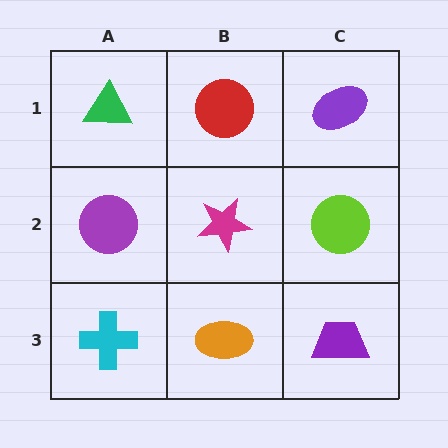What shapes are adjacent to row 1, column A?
A purple circle (row 2, column A), a red circle (row 1, column B).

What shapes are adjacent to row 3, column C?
A lime circle (row 2, column C), an orange ellipse (row 3, column B).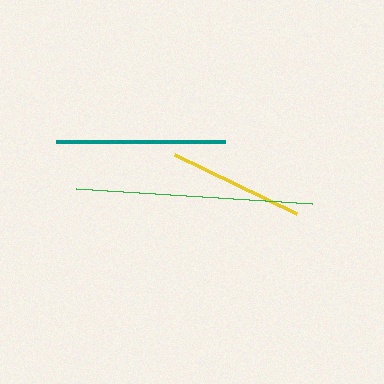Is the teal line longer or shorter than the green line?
The green line is longer than the teal line.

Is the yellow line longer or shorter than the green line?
The green line is longer than the yellow line.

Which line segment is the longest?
The green line is the longest at approximately 236 pixels.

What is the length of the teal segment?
The teal segment is approximately 169 pixels long.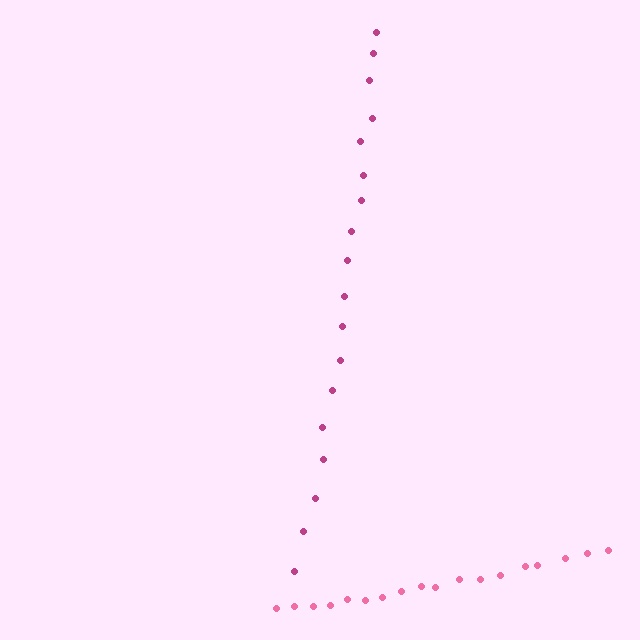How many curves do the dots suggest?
There are 2 distinct paths.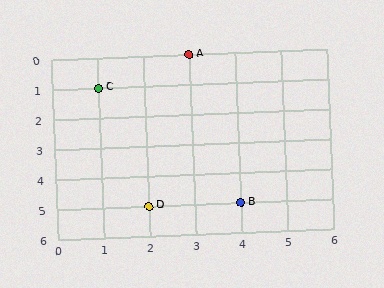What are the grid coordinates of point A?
Point A is at grid coordinates (3, 0).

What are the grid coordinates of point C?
Point C is at grid coordinates (1, 1).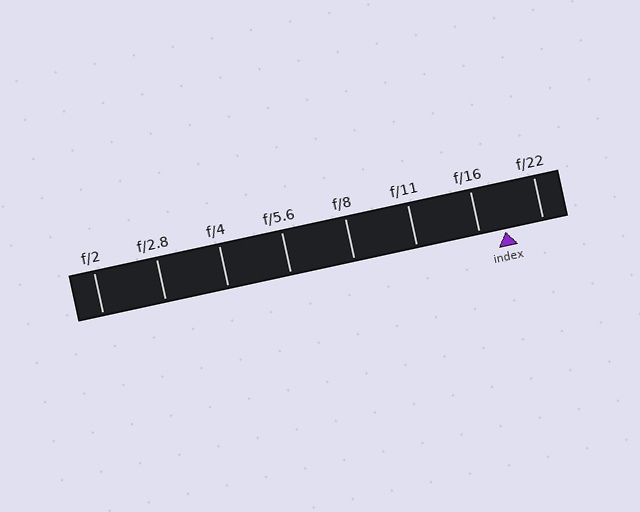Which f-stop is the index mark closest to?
The index mark is closest to f/16.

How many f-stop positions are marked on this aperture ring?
There are 8 f-stop positions marked.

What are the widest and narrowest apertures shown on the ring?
The widest aperture shown is f/2 and the narrowest is f/22.